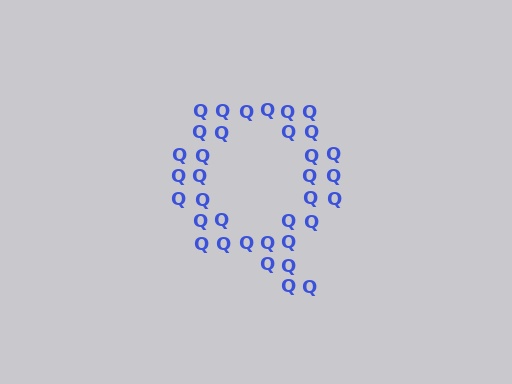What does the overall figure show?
The overall figure shows the letter Q.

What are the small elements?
The small elements are letter Q's.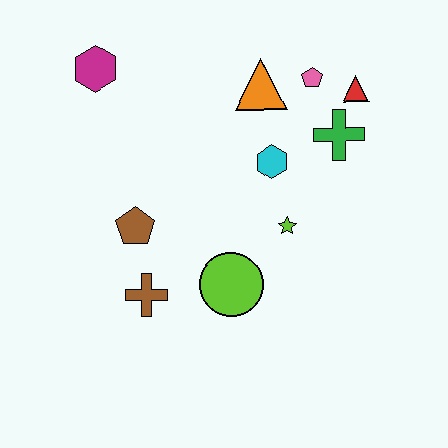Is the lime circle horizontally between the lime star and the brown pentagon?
Yes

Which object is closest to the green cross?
The red triangle is closest to the green cross.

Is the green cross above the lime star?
Yes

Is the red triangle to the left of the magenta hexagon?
No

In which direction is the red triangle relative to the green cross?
The red triangle is above the green cross.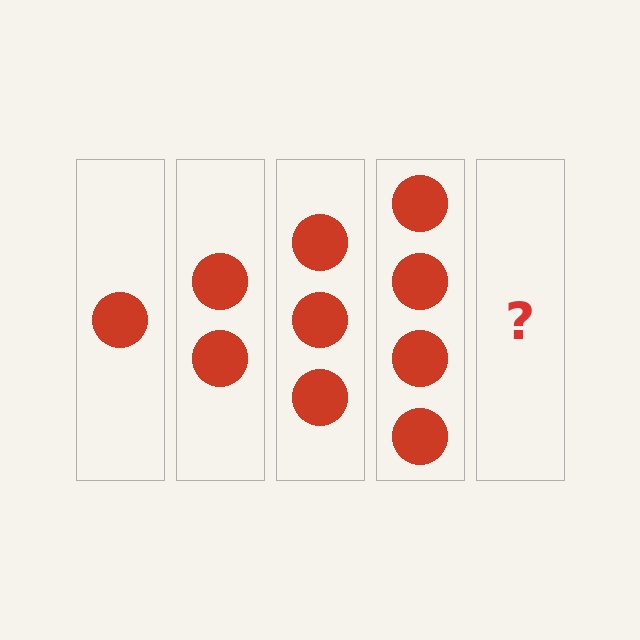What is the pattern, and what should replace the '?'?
The pattern is that each step adds one more circle. The '?' should be 5 circles.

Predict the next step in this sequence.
The next step is 5 circles.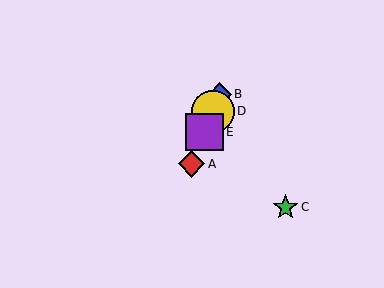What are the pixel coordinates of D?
Object D is at (213, 111).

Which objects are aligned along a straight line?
Objects A, B, D, E are aligned along a straight line.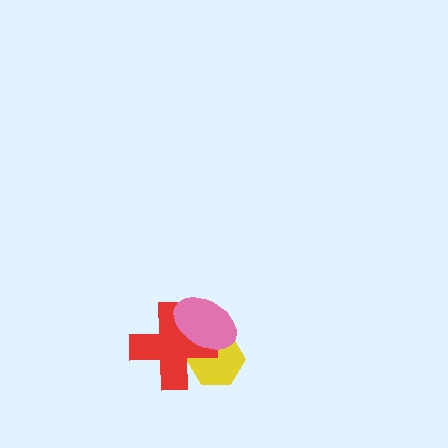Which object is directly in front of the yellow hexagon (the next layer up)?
The red cross is directly in front of the yellow hexagon.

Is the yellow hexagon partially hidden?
Yes, it is partially covered by another shape.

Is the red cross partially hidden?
Yes, it is partially covered by another shape.